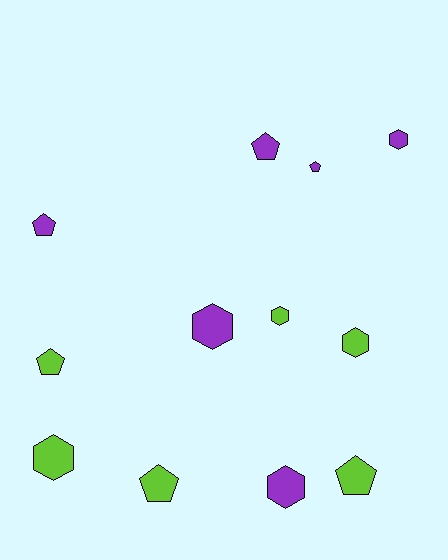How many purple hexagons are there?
There are 3 purple hexagons.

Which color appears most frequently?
Purple, with 6 objects.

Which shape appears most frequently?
Pentagon, with 6 objects.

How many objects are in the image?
There are 12 objects.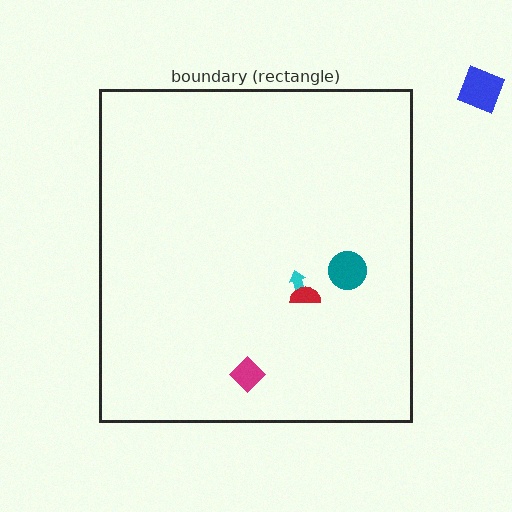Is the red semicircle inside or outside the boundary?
Inside.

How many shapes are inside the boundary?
4 inside, 1 outside.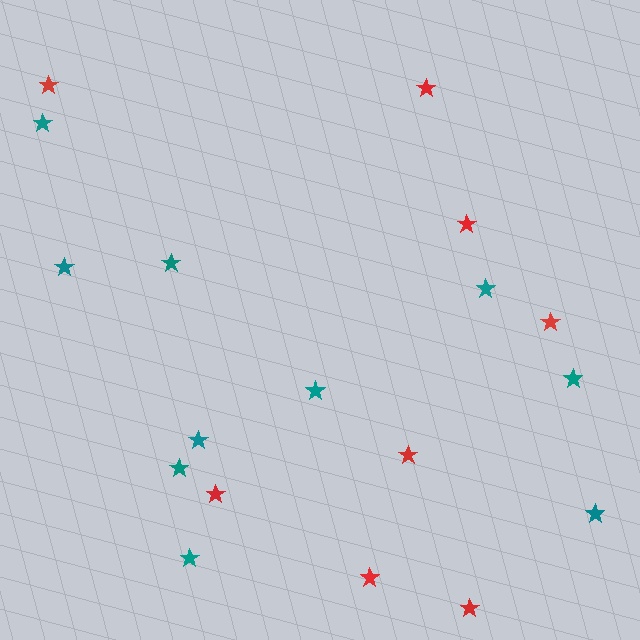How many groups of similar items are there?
There are 2 groups: one group of red stars (8) and one group of teal stars (10).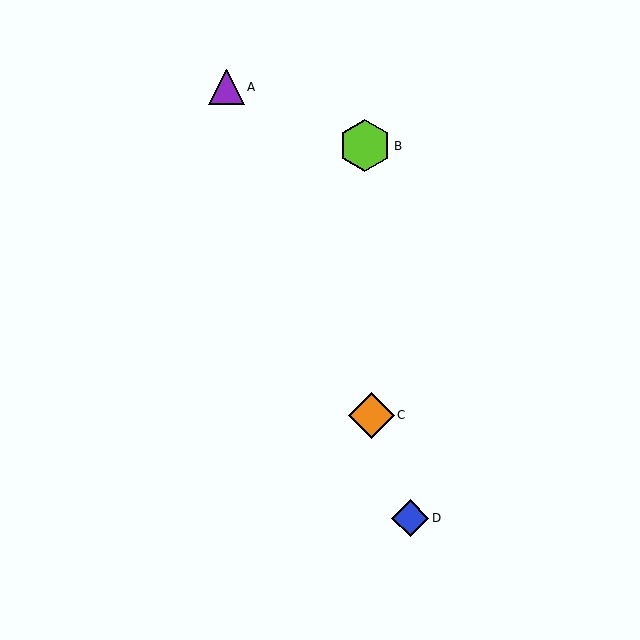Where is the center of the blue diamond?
The center of the blue diamond is at (410, 518).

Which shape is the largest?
The lime hexagon (labeled B) is the largest.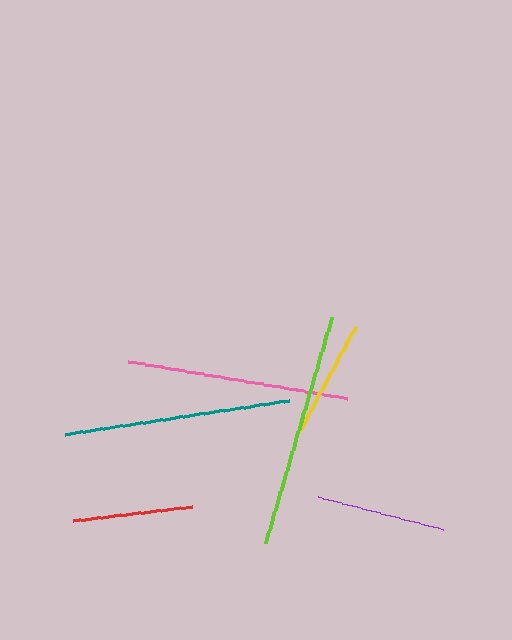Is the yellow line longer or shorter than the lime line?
The lime line is longer than the yellow line.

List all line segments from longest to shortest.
From longest to shortest: lime, teal, pink, purple, yellow, red.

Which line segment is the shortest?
The red line is the shortest at approximately 120 pixels.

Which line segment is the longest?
The lime line is the longest at approximately 235 pixels.